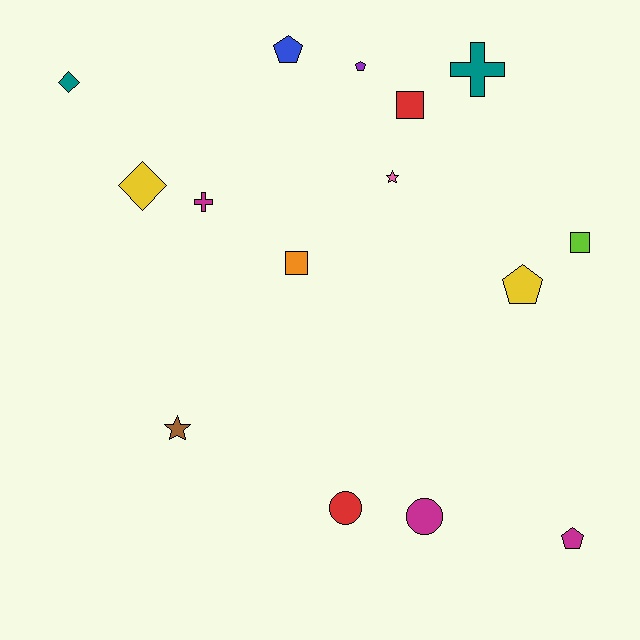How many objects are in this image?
There are 15 objects.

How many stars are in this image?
There are 2 stars.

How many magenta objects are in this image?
There are 3 magenta objects.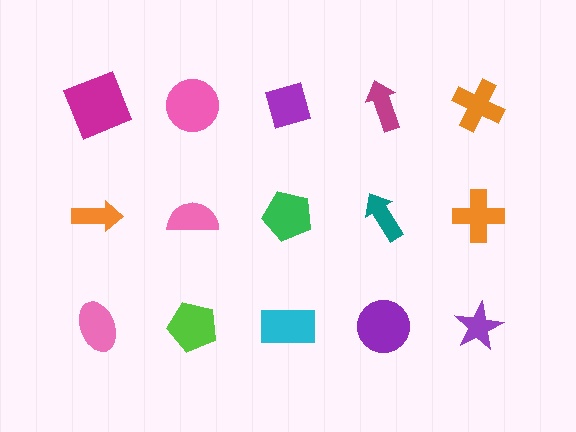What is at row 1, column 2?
A pink circle.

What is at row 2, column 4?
A teal arrow.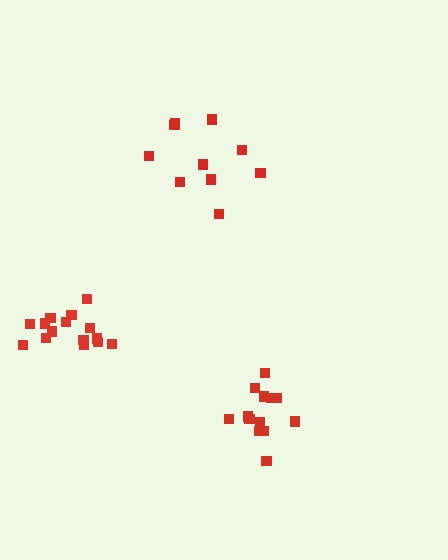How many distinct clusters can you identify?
There are 3 distinct clusters.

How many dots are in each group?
Group 1: 15 dots, Group 2: 13 dots, Group 3: 10 dots (38 total).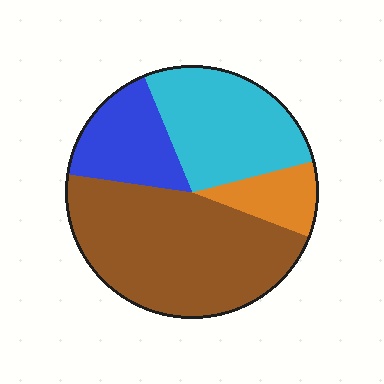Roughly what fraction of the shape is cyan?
Cyan covers around 25% of the shape.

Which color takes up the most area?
Brown, at roughly 45%.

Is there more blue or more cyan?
Cyan.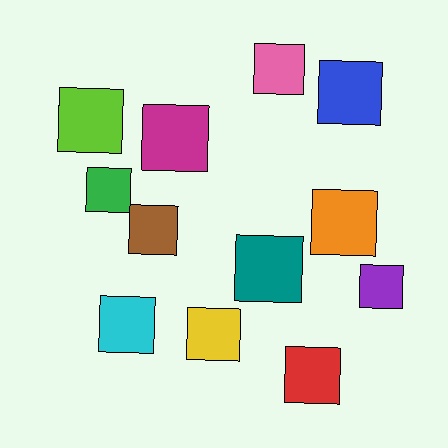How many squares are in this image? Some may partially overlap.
There are 12 squares.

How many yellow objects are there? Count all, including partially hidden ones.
There is 1 yellow object.